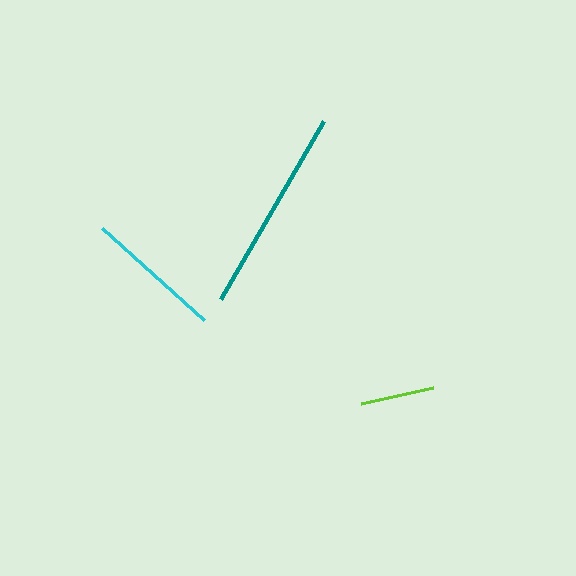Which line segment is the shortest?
The lime line is the shortest at approximately 74 pixels.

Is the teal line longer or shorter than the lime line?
The teal line is longer than the lime line.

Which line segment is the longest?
The teal line is the longest at approximately 206 pixels.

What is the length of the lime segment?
The lime segment is approximately 74 pixels long.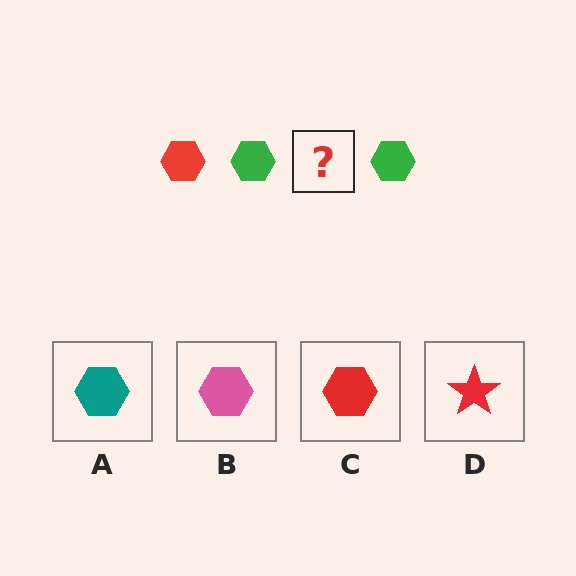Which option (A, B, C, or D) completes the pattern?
C.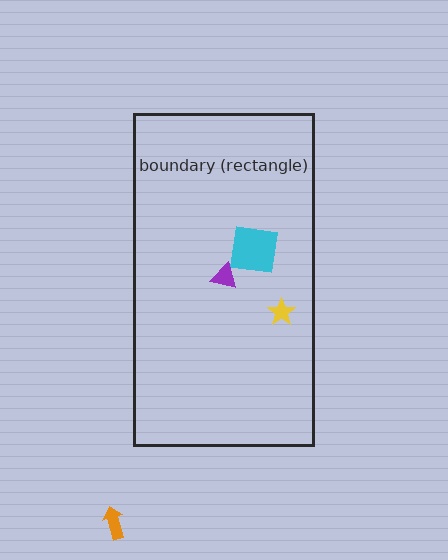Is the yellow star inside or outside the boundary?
Inside.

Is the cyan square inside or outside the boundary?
Inside.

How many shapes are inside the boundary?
3 inside, 1 outside.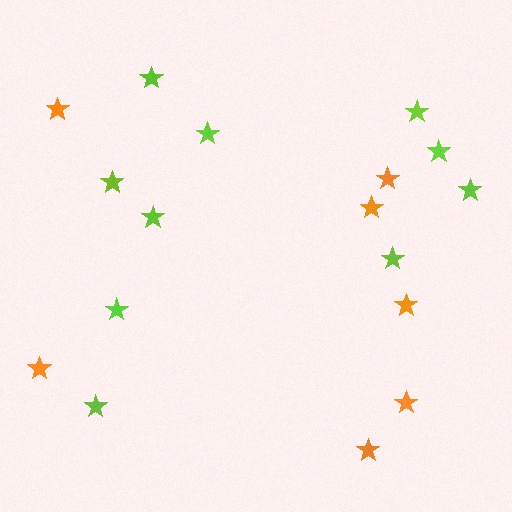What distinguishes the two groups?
There are 2 groups: one group of lime stars (10) and one group of orange stars (7).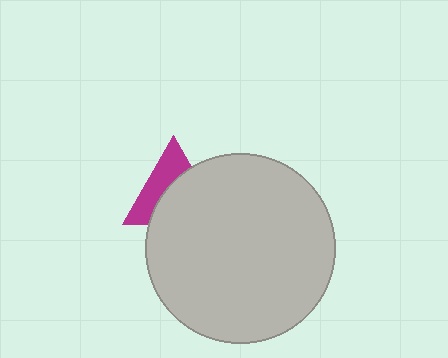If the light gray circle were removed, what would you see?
You would see the complete magenta triangle.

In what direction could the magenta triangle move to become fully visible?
The magenta triangle could move toward the upper-left. That would shift it out from behind the light gray circle entirely.